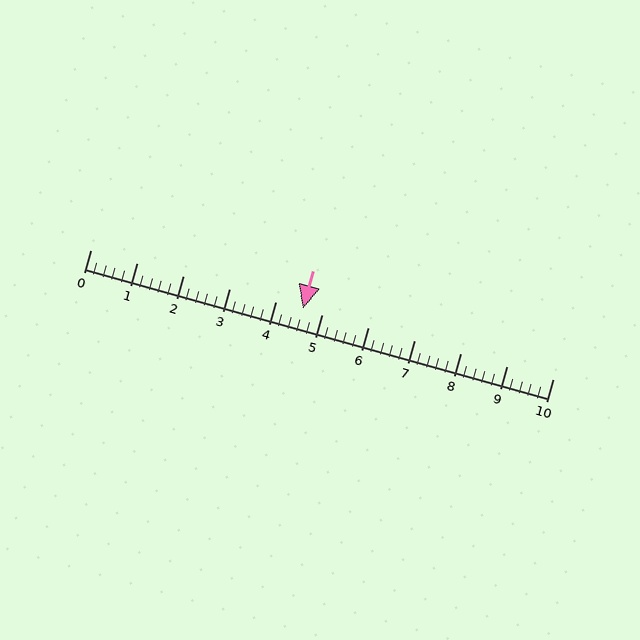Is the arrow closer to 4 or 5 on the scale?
The arrow is closer to 5.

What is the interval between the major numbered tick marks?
The major tick marks are spaced 1 units apart.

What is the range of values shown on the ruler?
The ruler shows values from 0 to 10.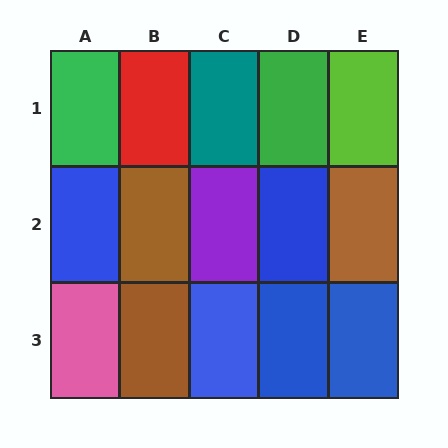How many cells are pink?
1 cell is pink.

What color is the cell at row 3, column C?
Blue.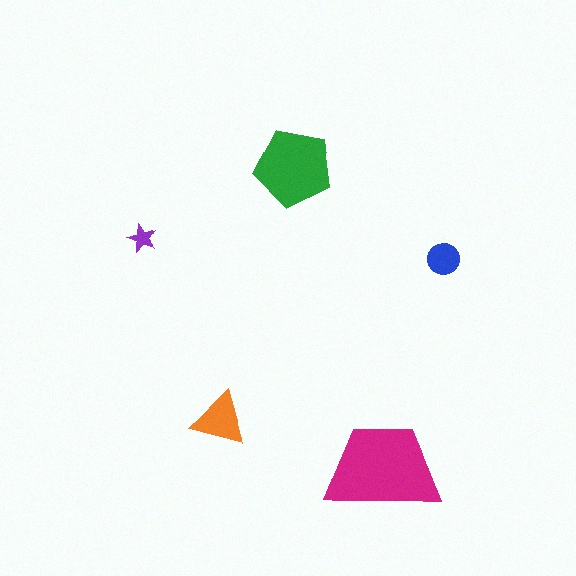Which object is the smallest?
The purple star.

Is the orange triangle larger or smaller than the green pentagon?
Smaller.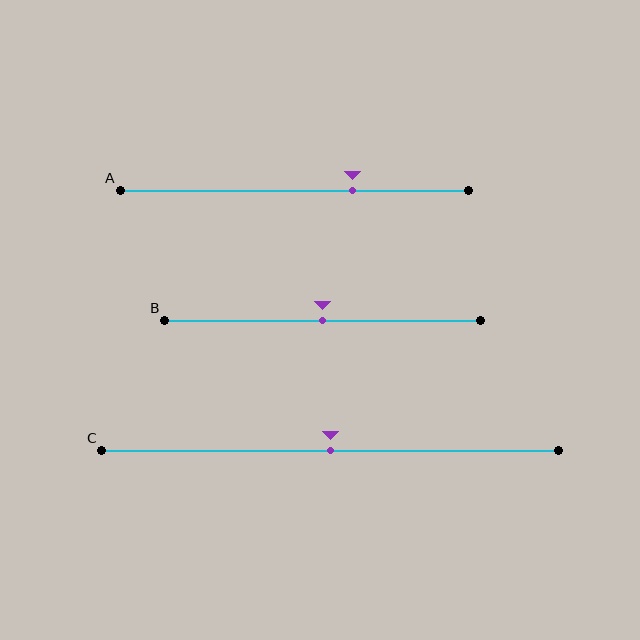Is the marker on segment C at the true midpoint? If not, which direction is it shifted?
Yes, the marker on segment C is at the true midpoint.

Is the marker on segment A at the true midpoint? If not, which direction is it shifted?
No, the marker on segment A is shifted to the right by about 17% of the segment length.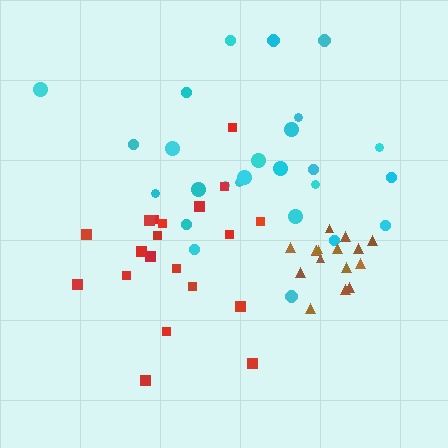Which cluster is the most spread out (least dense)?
Cyan.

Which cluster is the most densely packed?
Brown.